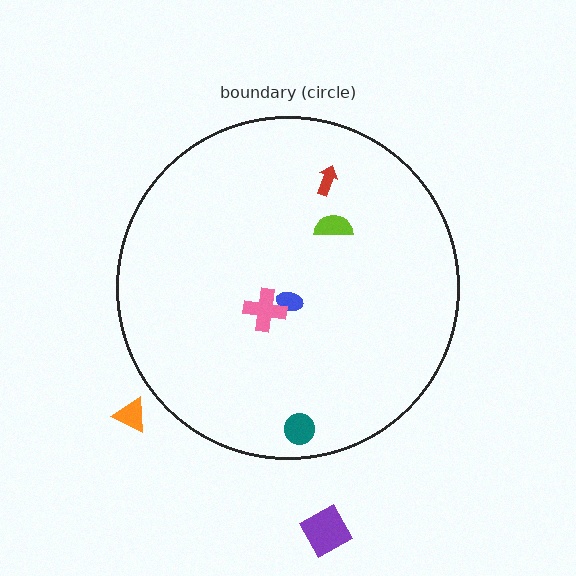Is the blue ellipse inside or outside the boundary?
Inside.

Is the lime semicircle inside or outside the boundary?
Inside.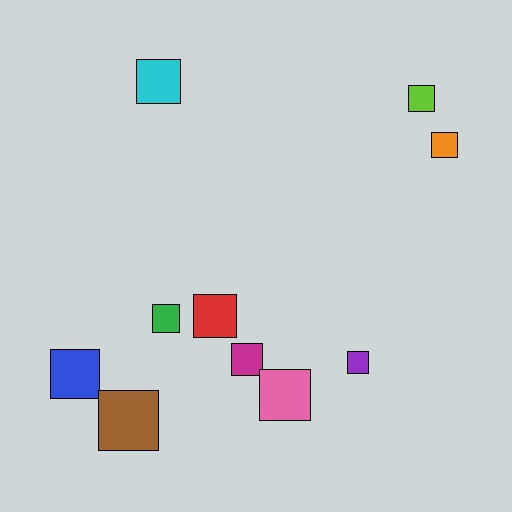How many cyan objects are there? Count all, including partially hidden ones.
There is 1 cyan object.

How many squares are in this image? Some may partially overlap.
There are 10 squares.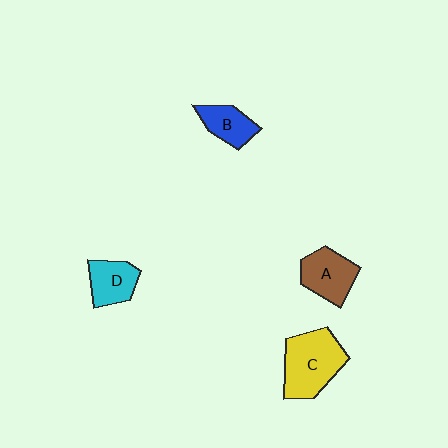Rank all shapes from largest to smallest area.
From largest to smallest: C (yellow), A (brown), D (cyan), B (blue).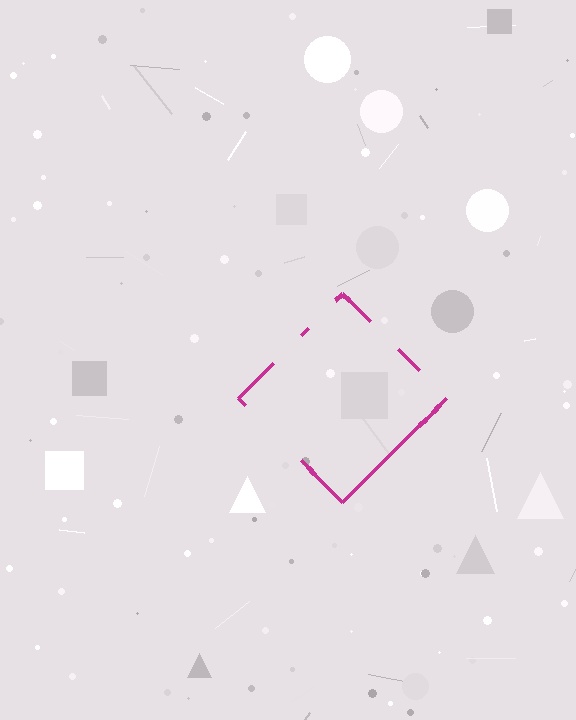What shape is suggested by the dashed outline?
The dashed outline suggests a diamond.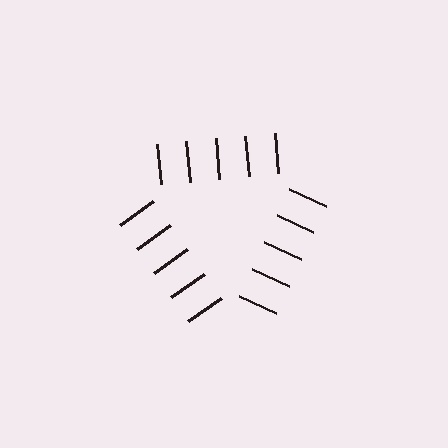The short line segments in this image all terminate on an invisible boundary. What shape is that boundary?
An illusory triangle — the line segments terminate on its edges but no continuous stroke is drawn.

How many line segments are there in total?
15 — 5 along each of the 3 edges.